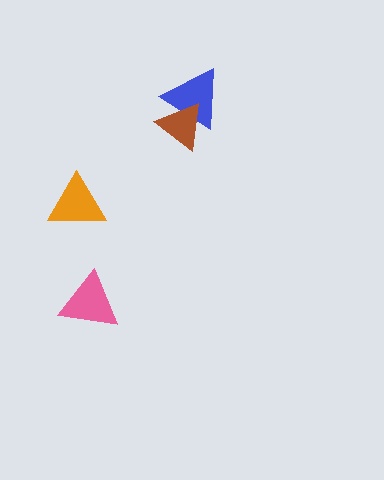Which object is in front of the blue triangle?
The brown triangle is in front of the blue triangle.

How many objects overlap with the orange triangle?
0 objects overlap with the orange triangle.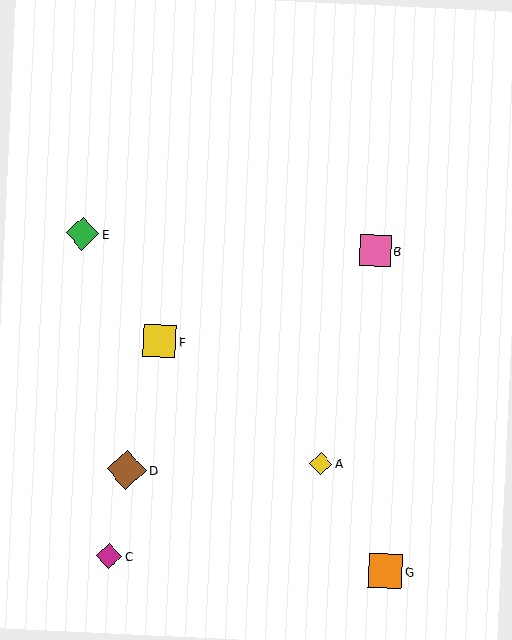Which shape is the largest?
The brown diamond (labeled D) is the largest.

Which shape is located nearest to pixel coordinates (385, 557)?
The orange square (labeled G) at (385, 571) is nearest to that location.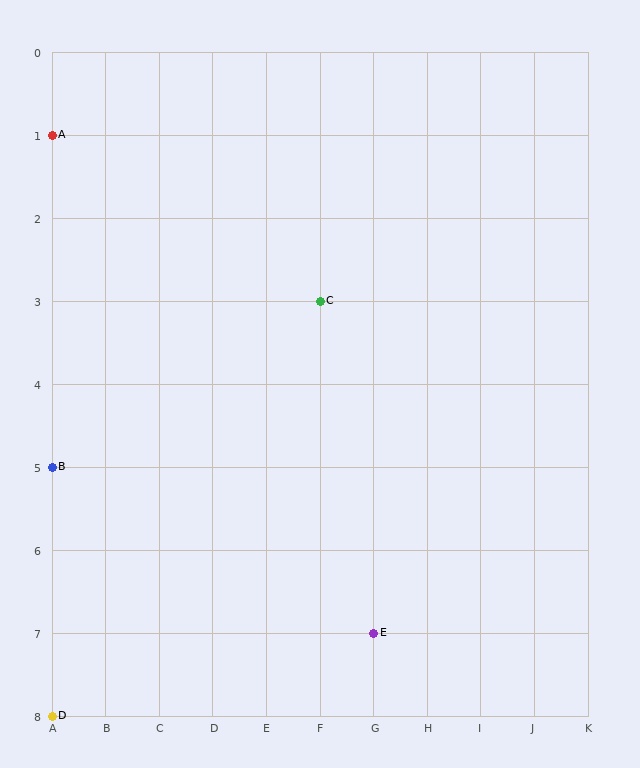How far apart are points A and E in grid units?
Points A and E are 6 columns and 6 rows apart (about 8.5 grid units diagonally).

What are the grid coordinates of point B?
Point B is at grid coordinates (A, 5).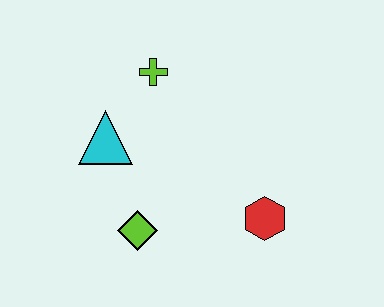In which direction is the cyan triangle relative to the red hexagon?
The cyan triangle is to the left of the red hexagon.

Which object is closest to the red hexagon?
The lime diamond is closest to the red hexagon.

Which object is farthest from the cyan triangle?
The red hexagon is farthest from the cyan triangle.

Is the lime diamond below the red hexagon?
Yes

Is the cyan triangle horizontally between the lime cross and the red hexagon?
No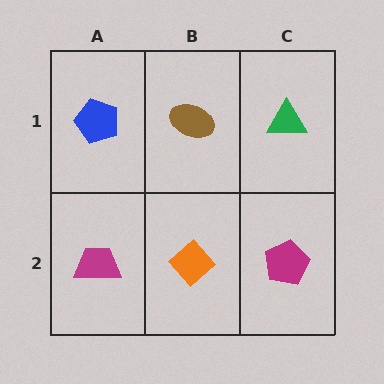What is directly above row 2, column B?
A brown ellipse.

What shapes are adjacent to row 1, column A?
A magenta trapezoid (row 2, column A), a brown ellipse (row 1, column B).